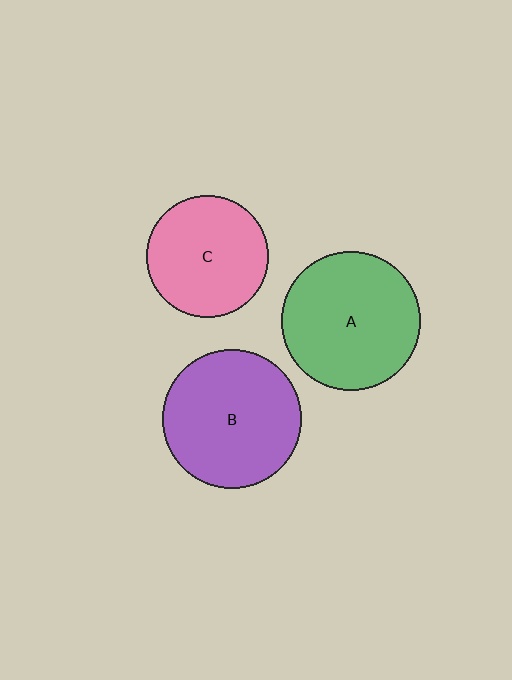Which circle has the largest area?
Circle B (purple).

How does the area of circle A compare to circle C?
Approximately 1.3 times.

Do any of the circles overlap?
No, none of the circles overlap.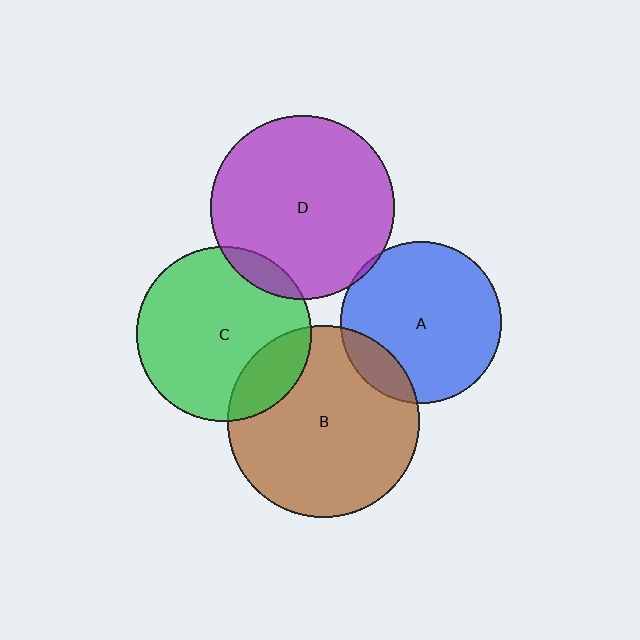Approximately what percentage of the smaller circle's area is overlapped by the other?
Approximately 10%.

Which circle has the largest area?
Circle B (brown).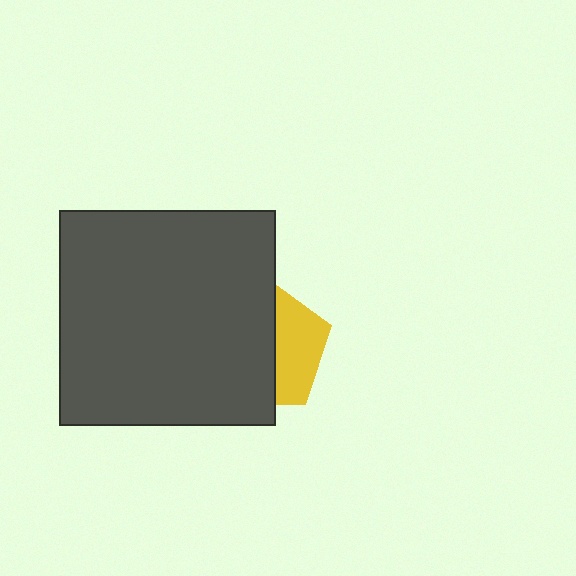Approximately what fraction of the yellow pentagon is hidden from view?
Roughly 62% of the yellow pentagon is hidden behind the dark gray square.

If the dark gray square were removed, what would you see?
You would see the complete yellow pentagon.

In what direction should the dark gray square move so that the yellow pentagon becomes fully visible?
The dark gray square should move left. That is the shortest direction to clear the overlap and leave the yellow pentagon fully visible.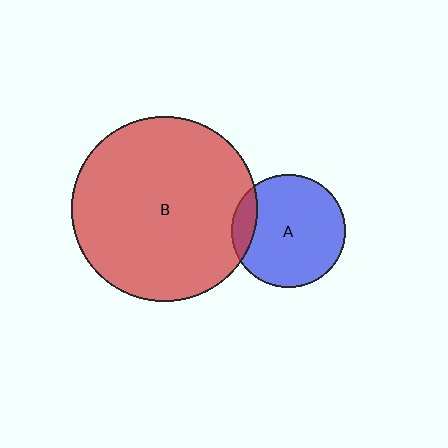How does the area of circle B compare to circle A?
Approximately 2.7 times.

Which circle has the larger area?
Circle B (red).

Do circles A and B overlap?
Yes.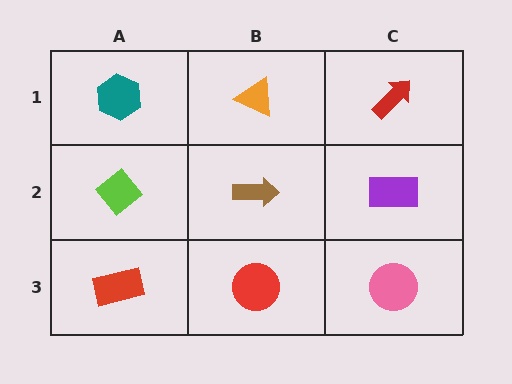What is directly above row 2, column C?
A red arrow.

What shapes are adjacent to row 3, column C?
A purple rectangle (row 2, column C), a red circle (row 3, column B).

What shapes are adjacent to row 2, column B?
An orange triangle (row 1, column B), a red circle (row 3, column B), a lime diamond (row 2, column A), a purple rectangle (row 2, column C).